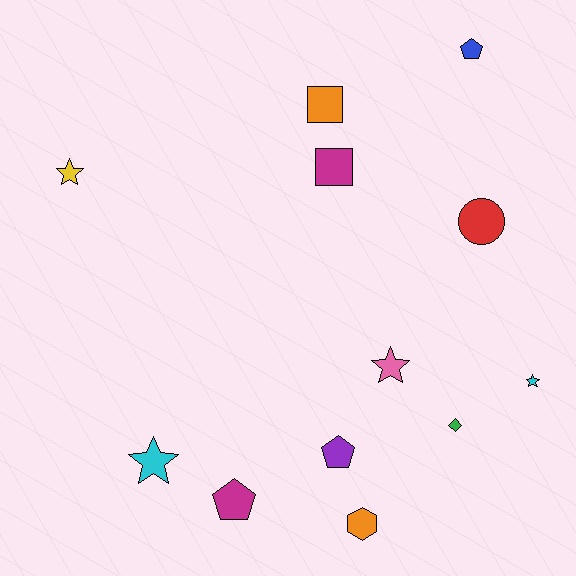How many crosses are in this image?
There are no crosses.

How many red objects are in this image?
There is 1 red object.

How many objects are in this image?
There are 12 objects.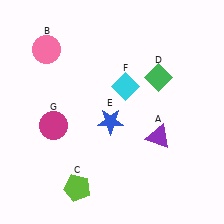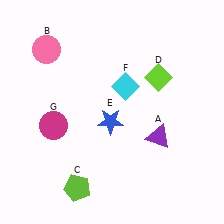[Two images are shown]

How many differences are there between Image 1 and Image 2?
There is 1 difference between the two images.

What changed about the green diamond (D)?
In Image 1, D is green. In Image 2, it changed to lime.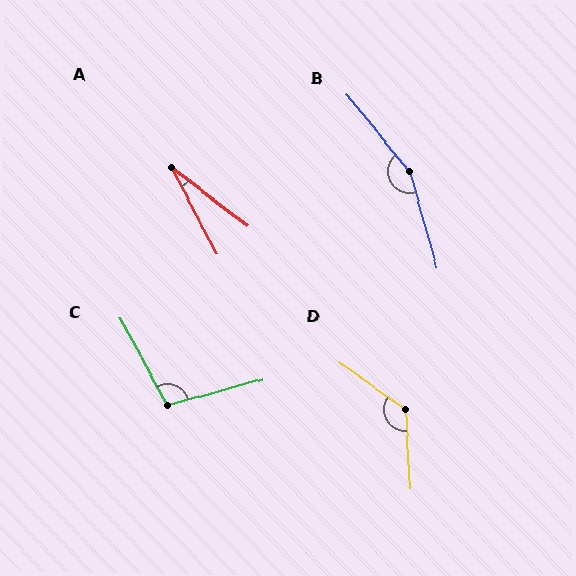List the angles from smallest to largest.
A (25°), C (104°), D (129°), B (156°).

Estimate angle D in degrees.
Approximately 129 degrees.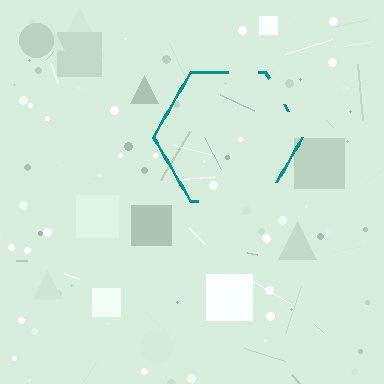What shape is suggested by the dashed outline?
The dashed outline suggests a hexagon.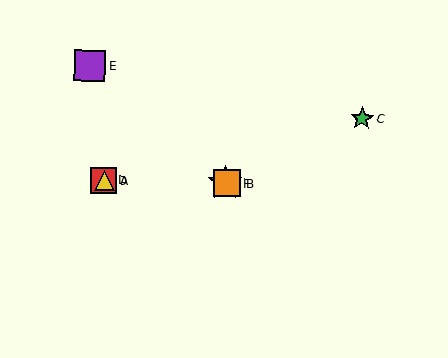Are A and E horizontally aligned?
No, A is at y≈180 and E is at y≈65.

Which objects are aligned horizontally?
Objects A, B, D, F are aligned horizontally.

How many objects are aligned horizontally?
4 objects (A, B, D, F) are aligned horizontally.